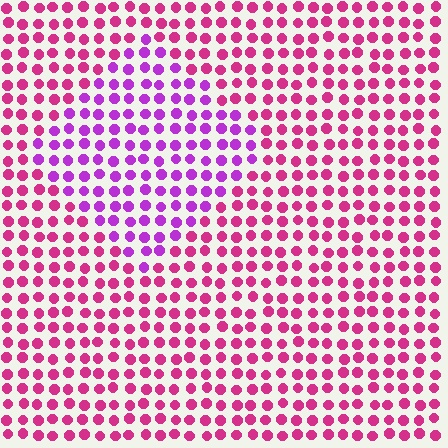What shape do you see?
I see a diamond.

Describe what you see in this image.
The image is filled with small magenta elements in a uniform arrangement. A diamond-shaped region is visible where the elements are tinted to a slightly different hue, forming a subtle color boundary.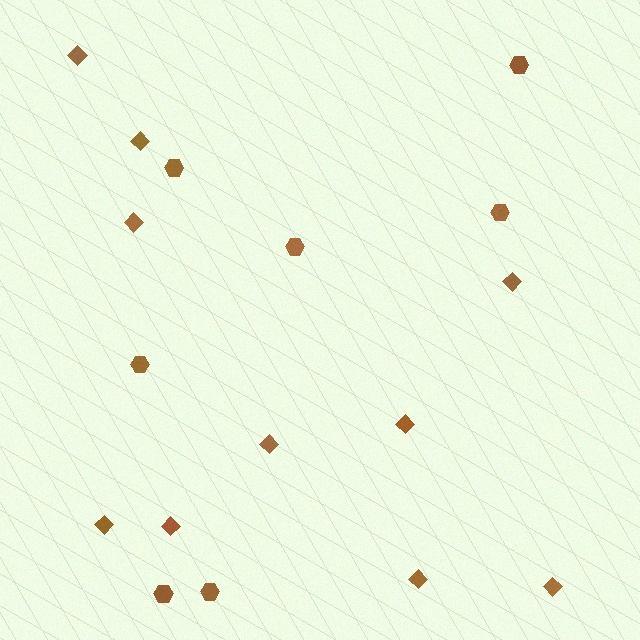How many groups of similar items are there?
There are 2 groups: one group of hexagons (7) and one group of diamonds (10).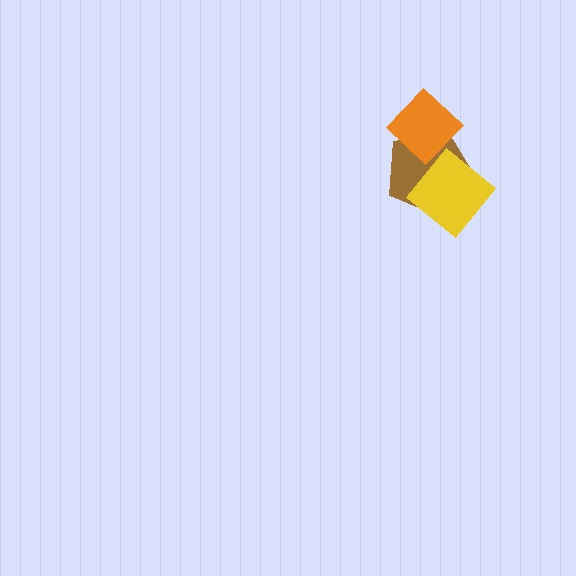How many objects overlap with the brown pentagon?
2 objects overlap with the brown pentagon.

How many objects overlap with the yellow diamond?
2 objects overlap with the yellow diamond.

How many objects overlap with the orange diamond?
2 objects overlap with the orange diamond.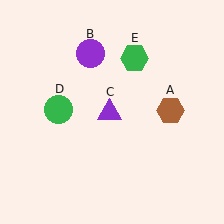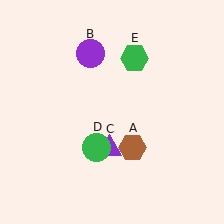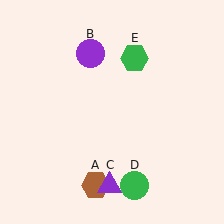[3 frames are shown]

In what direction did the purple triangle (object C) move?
The purple triangle (object C) moved down.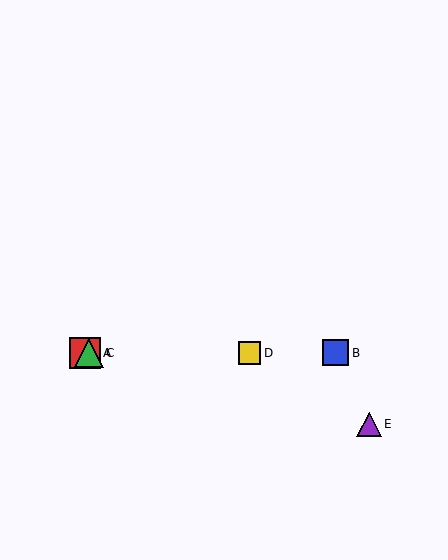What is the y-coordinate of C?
Object C is at y≈353.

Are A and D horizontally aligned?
Yes, both are at y≈353.